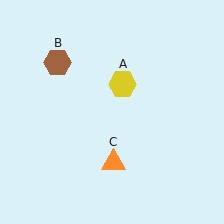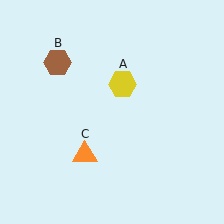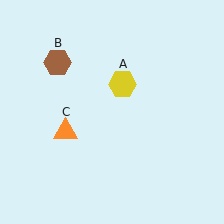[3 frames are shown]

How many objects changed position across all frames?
1 object changed position: orange triangle (object C).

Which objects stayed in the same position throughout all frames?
Yellow hexagon (object A) and brown hexagon (object B) remained stationary.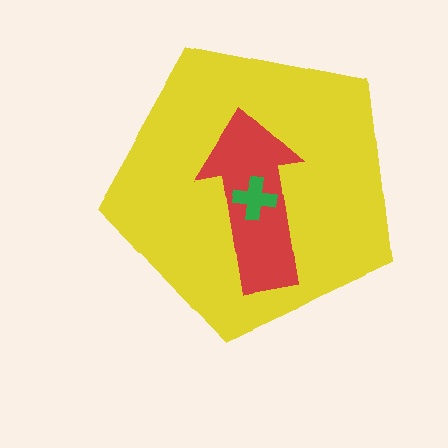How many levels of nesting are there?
3.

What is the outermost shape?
The yellow pentagon.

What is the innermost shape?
The green cross.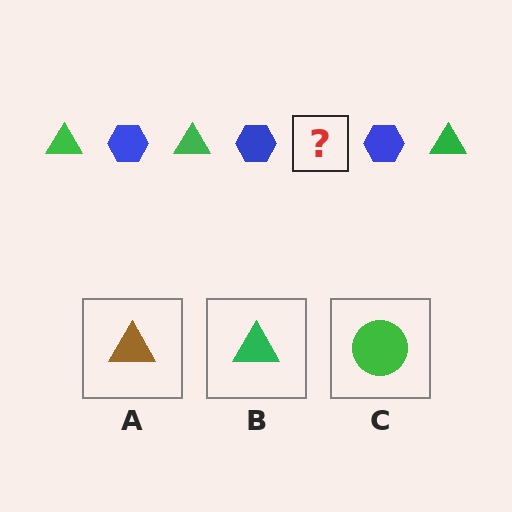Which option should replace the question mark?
Option B.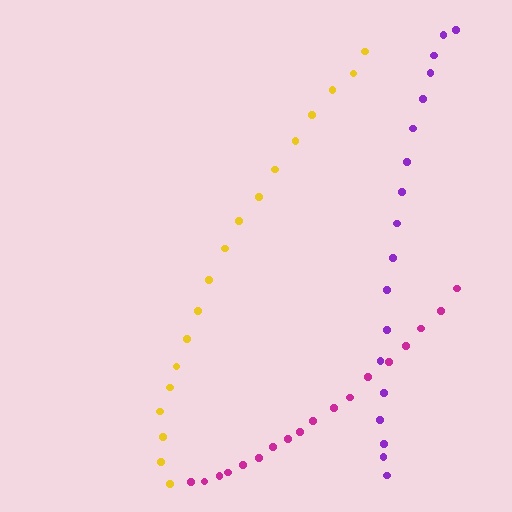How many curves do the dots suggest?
There are 3 distinct paths.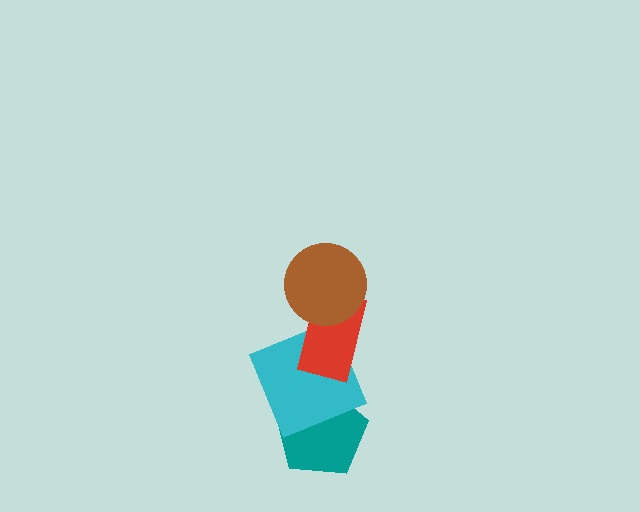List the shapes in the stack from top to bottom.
From top to bottom: the brown circle, the red rectangle, the cyan square, the teal pentagon.